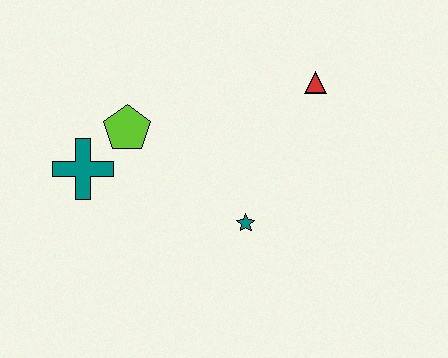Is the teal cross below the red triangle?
Yes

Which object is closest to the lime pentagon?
The teal cross is closest to the lime pentagon.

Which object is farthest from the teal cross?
The red triangle is farthest from the teal cross.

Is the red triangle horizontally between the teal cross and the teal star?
No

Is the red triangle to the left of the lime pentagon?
No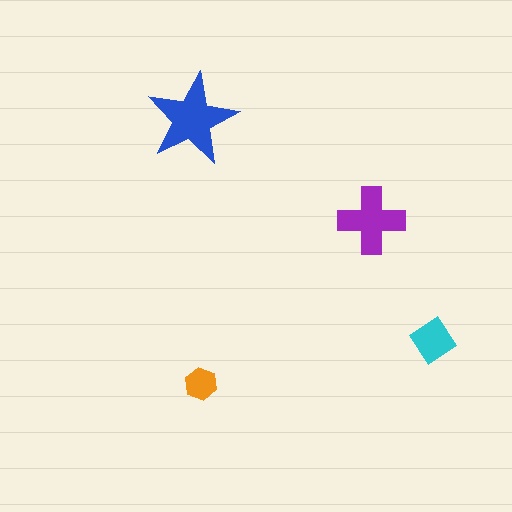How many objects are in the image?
There are 4 objects in the image.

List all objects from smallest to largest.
The orange hexagon, the cyan diamond, the purple cross, the blue star.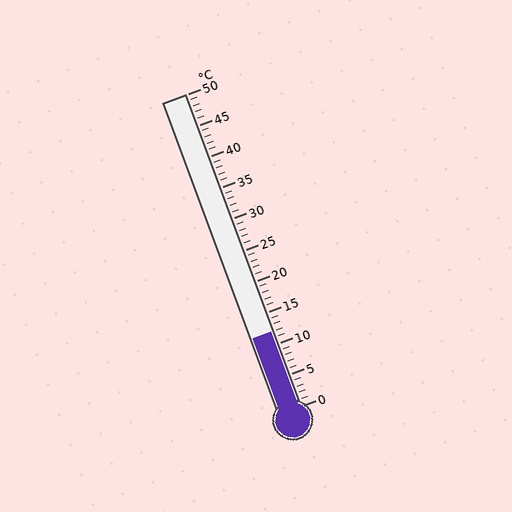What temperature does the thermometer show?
The thermometer shows approximately 12°C.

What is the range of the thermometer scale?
The thermometer scale ranges from 0°C to 50°C.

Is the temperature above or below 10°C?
The temperature is above 10°C.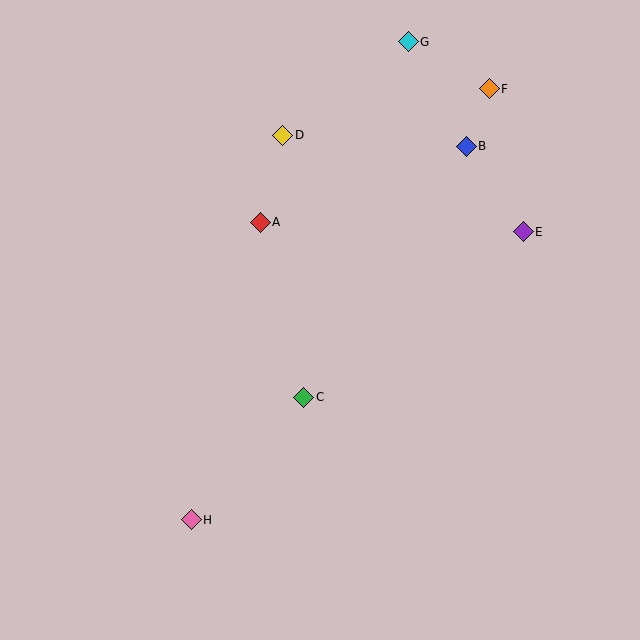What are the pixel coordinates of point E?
Point E is at (523, 232).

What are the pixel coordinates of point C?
Point C is at (304, 397).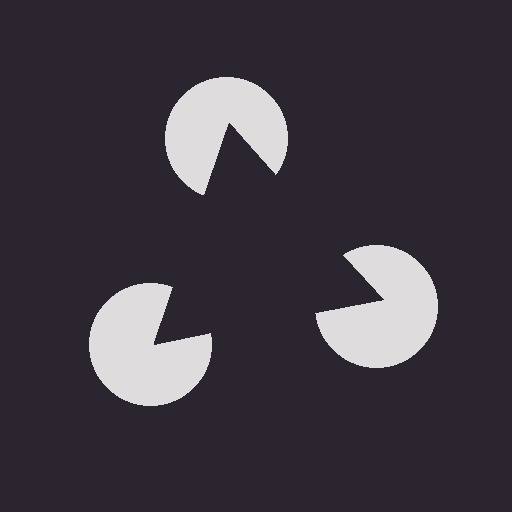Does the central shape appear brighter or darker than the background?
It typically appears slightly darker than the background, even though no actual brightness change is drawn.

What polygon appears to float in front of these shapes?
An illusory triangle — its edges are inferred from the aligned wedge cuts in the pac-man discs, not physically drawn.